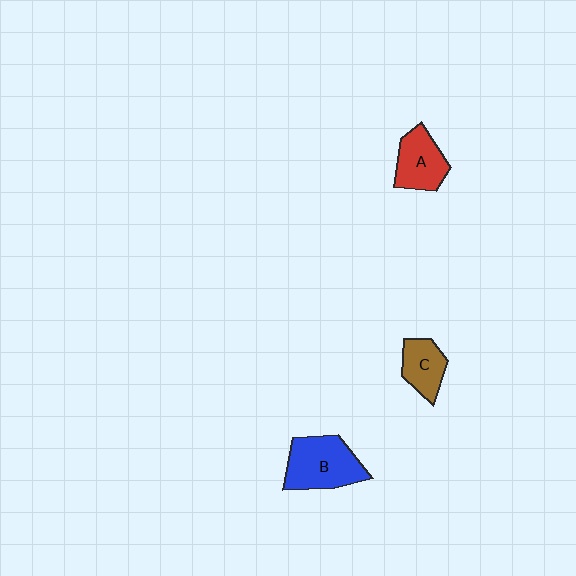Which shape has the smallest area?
Shape C (brown).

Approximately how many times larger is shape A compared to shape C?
Approximately 1.2 times.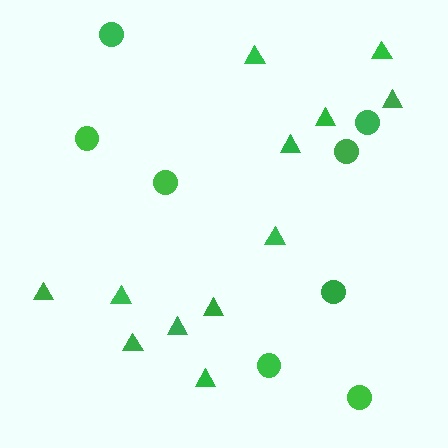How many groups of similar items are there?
There are 2 groups: one group of circles (8) and one group of triangles (12).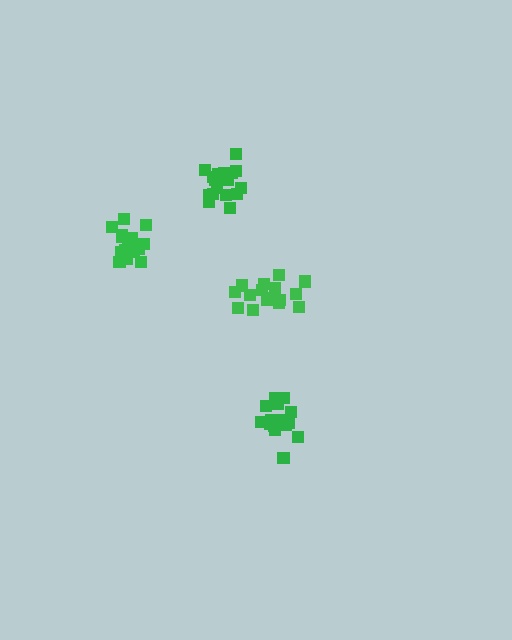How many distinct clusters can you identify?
There are 4 distinct clusters.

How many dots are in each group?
Group 1: 17 dots, Group 2: 19 dots, Group 3: 17 dots, Group 4: 15 dots (68 total).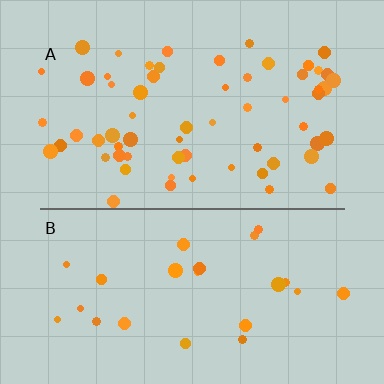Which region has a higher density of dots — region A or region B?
A (the top).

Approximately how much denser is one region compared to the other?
Approximately 2.5× — region A over region B.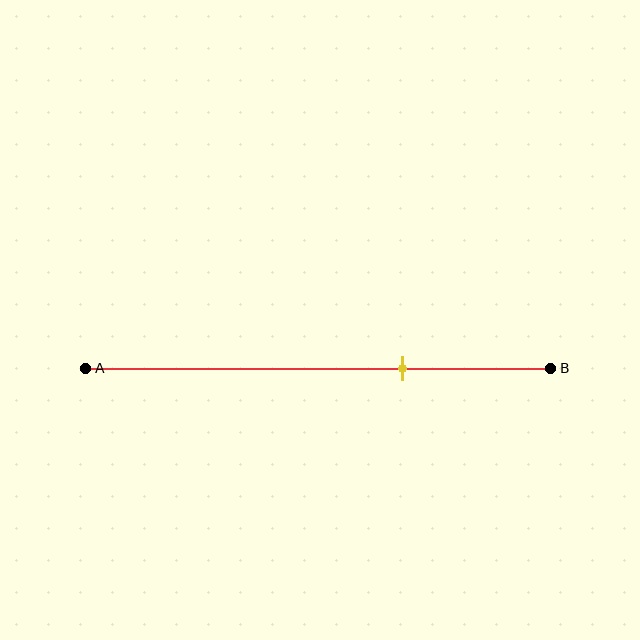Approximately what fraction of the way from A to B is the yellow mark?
The yellow mark is approximately 70% of the way from A to B.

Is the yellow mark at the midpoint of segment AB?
No, the mark is at about 70% from A, not at the 50% midpoint.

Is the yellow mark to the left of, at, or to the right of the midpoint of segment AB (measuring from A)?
The yellow mark is to the right of the midpoint of segment AB.